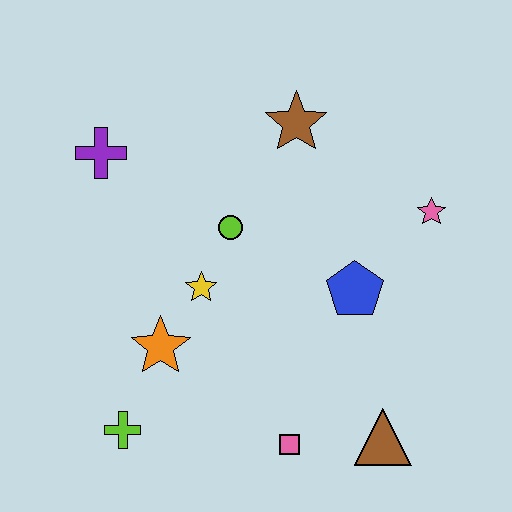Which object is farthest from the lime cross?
The pink star is farthest from the lime cross.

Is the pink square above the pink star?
No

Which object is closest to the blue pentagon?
The pink star is closest to the blue pentagon.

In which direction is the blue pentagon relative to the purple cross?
The blue pentagon is to the right of the purple cross.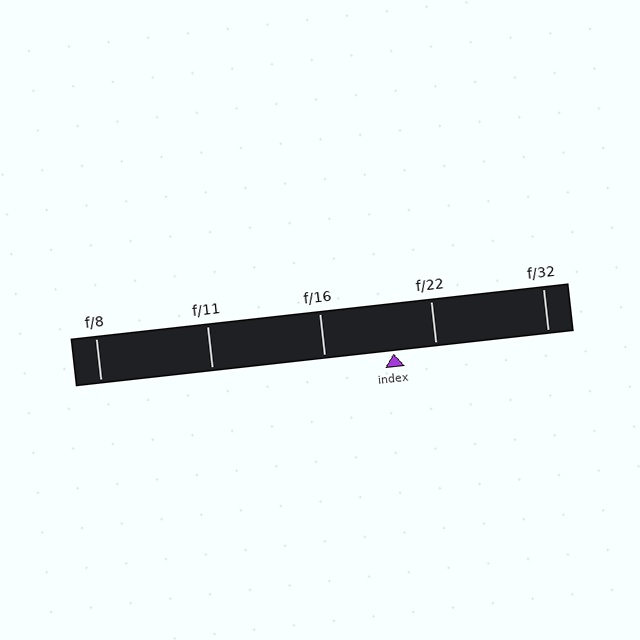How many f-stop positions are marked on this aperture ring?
There are 5 f-stop positions marked.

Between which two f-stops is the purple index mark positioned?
The index mark is between f/16 and f/22.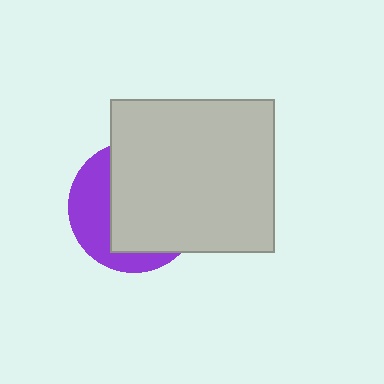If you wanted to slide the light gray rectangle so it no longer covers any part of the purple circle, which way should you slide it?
Slide it right — that is the most direct way to separate the two shapes.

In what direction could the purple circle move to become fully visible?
The purple circle could move left. That would shift it out from behind the light gray rectangle entirely.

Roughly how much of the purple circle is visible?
A small part of it is visible (roughly 35%).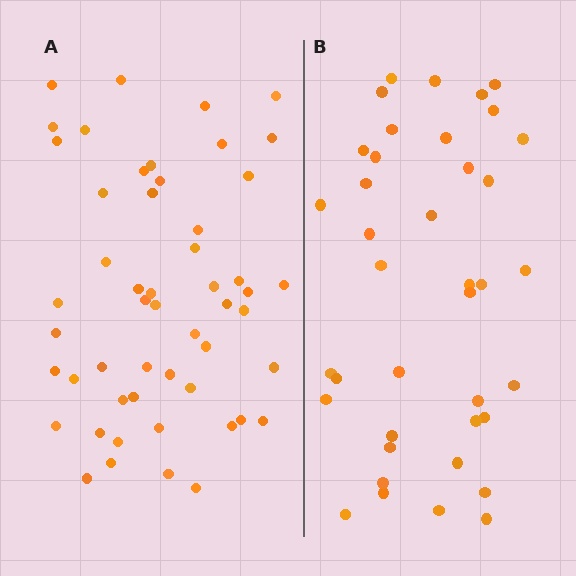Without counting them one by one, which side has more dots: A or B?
Region A (the left region) has more dots.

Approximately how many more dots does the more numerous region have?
Region A has approximately 15 more dots than region B.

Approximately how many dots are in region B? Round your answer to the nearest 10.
About 40 dots. (The exact count is 39, which rounds to 40.)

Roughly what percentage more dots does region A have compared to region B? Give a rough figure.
About 35% more.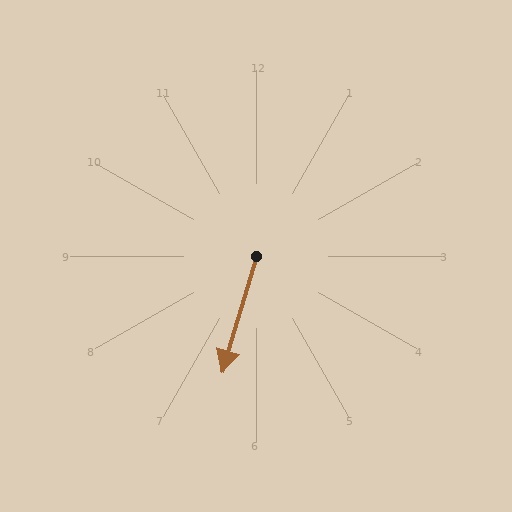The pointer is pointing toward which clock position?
Roughly 7 o'clock.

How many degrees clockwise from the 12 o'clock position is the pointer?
Approximately 197 degrees.